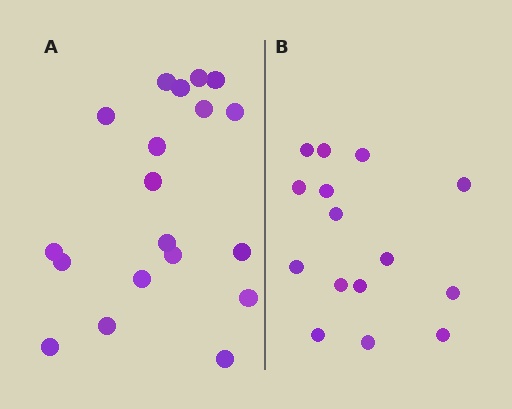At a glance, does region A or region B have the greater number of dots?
Region A (the left region) has more dots.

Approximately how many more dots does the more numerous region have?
Region A has about 4 more dots than region B.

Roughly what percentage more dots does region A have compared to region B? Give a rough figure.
About 25% more.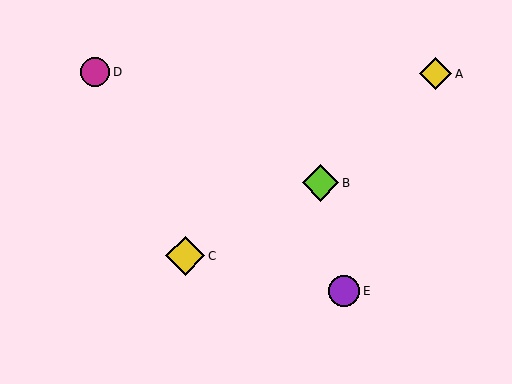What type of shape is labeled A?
Shape A is a yellow diamond.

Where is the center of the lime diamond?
The center of the lime diamond is at (321, 183).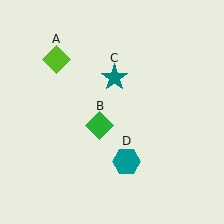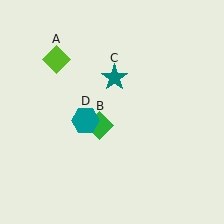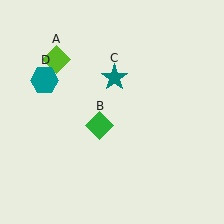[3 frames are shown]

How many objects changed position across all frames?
1 object changed position: teal hexagon (object D).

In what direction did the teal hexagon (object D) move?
The teal hexagon (object D) moved up and to the left.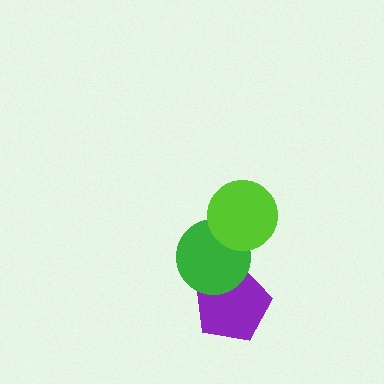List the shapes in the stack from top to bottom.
From top to bottom: the lime circle, the green circle, the purple pentagon.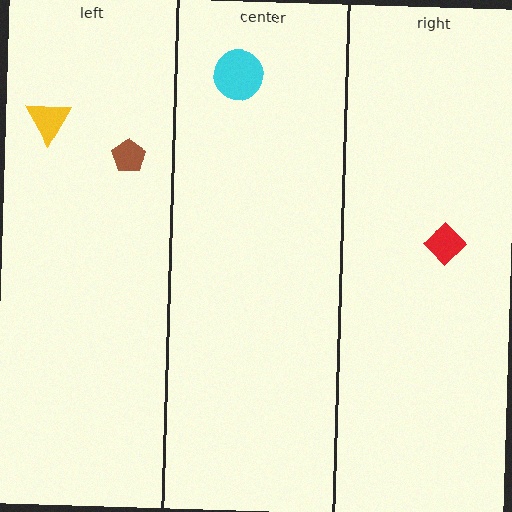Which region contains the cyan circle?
The center region.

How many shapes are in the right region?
1.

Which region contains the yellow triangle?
The left region.